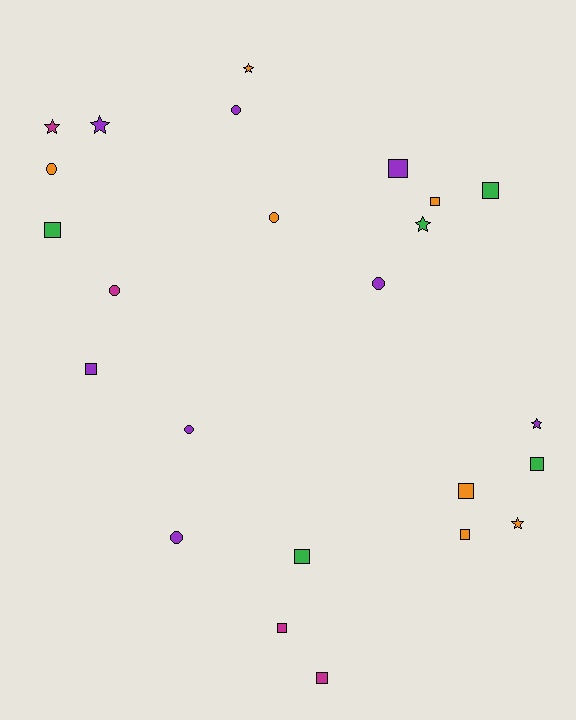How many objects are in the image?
There are 24 objects.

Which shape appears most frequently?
Square, with 11 objects.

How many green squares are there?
There are 4 green squares.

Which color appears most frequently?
Purple, with 8 objects.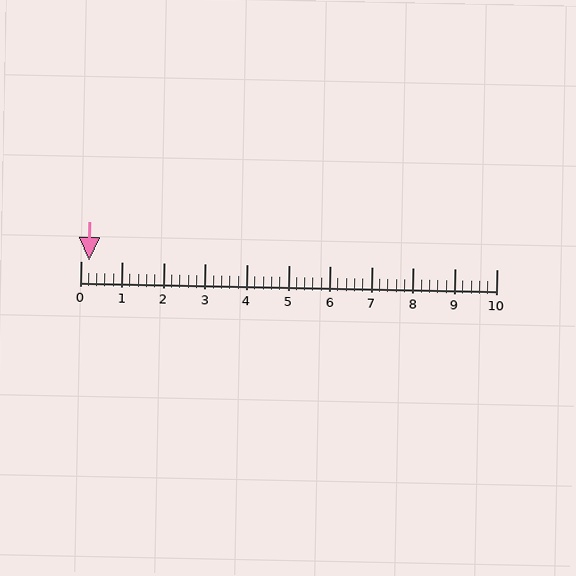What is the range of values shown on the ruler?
The ruler shows values from 0 to 10.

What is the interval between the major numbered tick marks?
The major tick marks are spaced 1 units apart.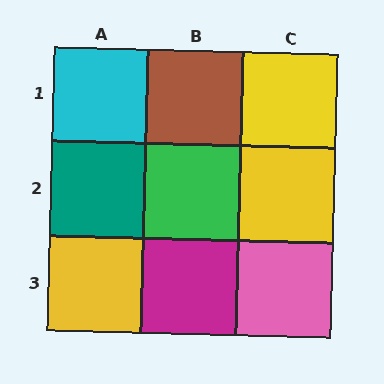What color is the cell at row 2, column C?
Yellow.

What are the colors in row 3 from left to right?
Yellow, magenta, pink.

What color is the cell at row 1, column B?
Brown.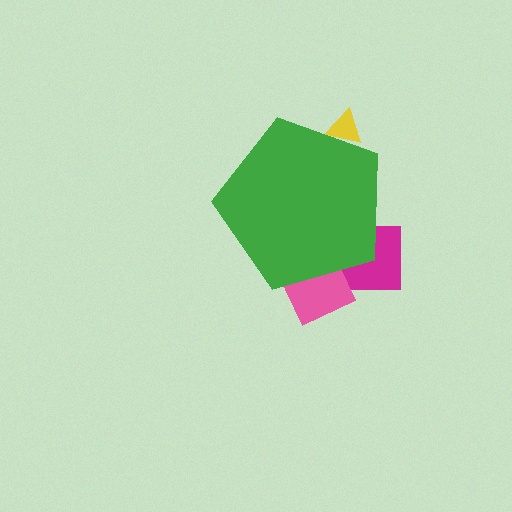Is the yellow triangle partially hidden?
Yes, the yellow triangle is partially hidden behind the green pentagon.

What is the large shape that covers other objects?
A green pentagon.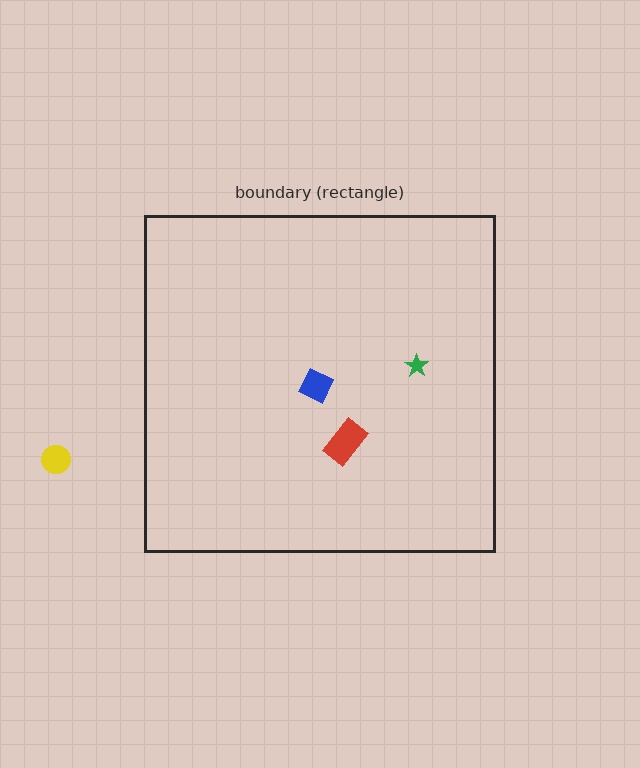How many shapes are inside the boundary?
3 inside, 1 outside.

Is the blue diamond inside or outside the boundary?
Inside.